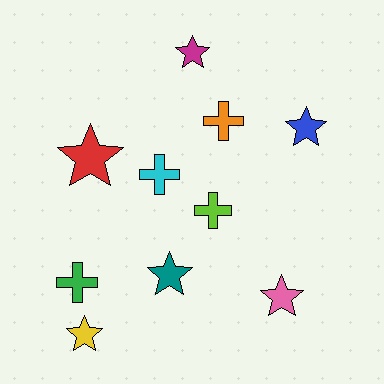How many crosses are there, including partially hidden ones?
There are 4 crosses.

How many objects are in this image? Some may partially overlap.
There are 10 objects.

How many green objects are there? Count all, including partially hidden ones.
There is 1 green object.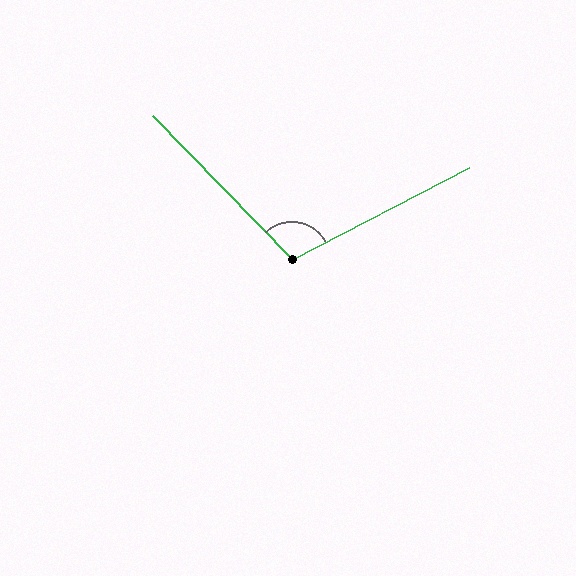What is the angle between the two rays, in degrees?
Approximately 107 degrees.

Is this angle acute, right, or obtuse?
It is obtuse.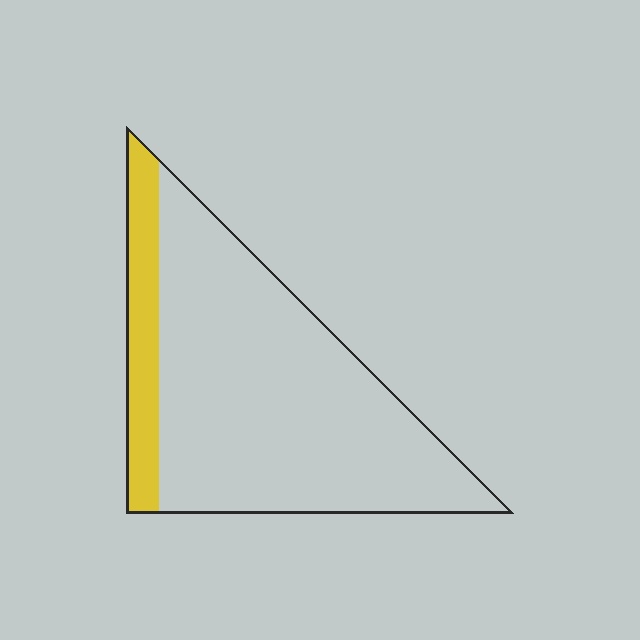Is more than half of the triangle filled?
No.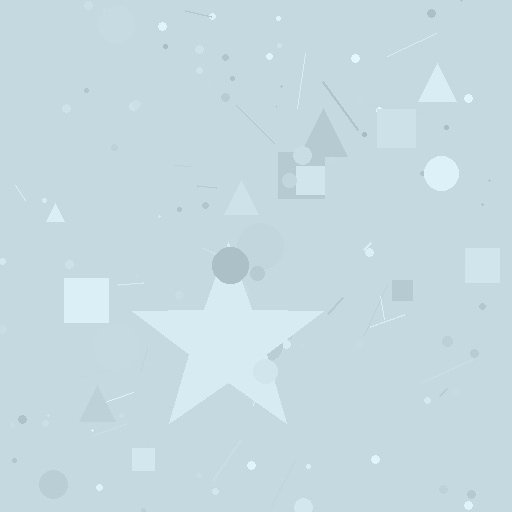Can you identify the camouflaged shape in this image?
The camouflaged shape is a star.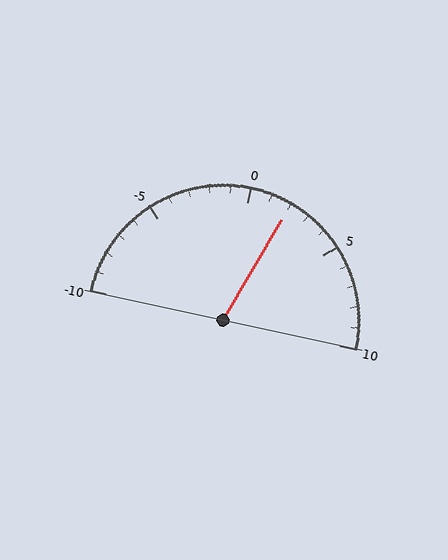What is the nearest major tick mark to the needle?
The nearest major tick mark is 0.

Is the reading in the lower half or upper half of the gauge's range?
The reading is in the upper half of the range (-10 to 10).